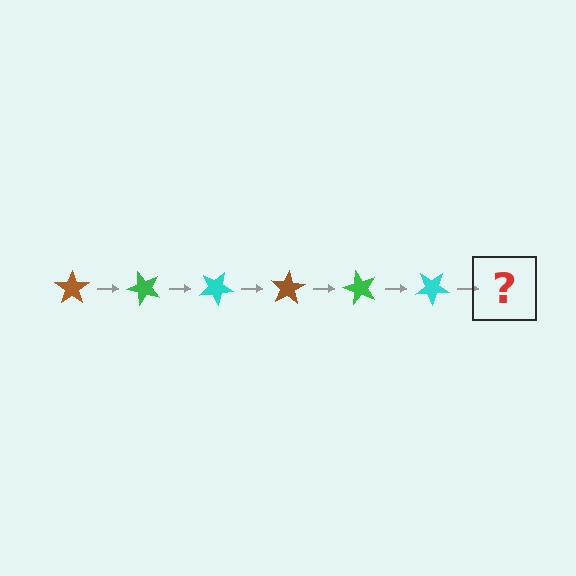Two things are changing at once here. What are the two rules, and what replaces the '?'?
The two rules are that it rotates 50 degrees each step and the color cycles through brown, green, and cyan. The '?' should be a brown star, rotated 300 degrees from the start.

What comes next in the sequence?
The next element should be a brown star, rotated 300 degrees from the start.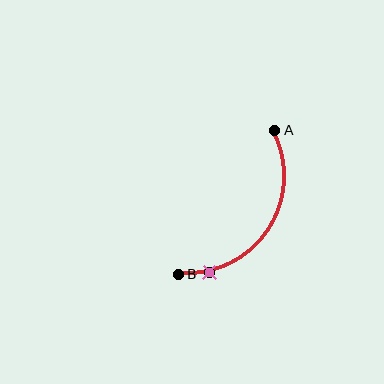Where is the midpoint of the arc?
The arc midpoint is the point on the curve farthest from the straight line joining A and B. It sits below and to the right of that line.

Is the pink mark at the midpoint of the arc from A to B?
No. The pink mark lies on the arc but is closer to endpoint B. The arc midpoint would be at the point on the curve equidistant along the arc from both A and B.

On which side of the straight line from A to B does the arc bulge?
The arc bulges below and to the right of the straight line connecting A and B.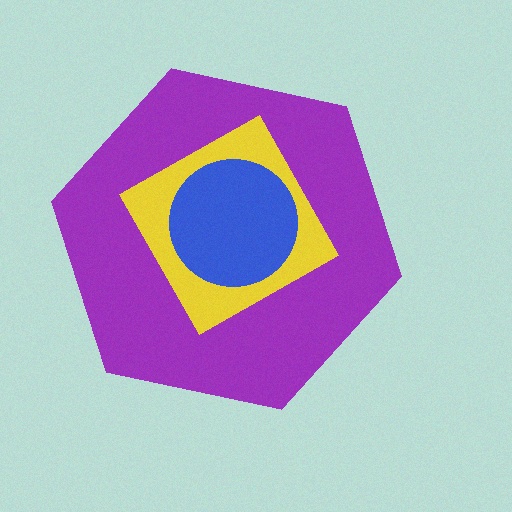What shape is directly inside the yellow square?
The blue circle.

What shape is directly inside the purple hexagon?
The yellow square.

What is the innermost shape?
The blue circle.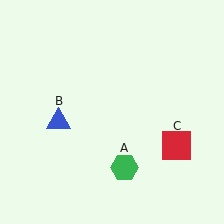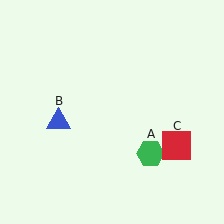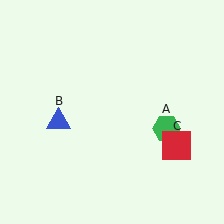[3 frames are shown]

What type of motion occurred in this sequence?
The green hexagon (object A) rotated counterclockwise around the center of the scene.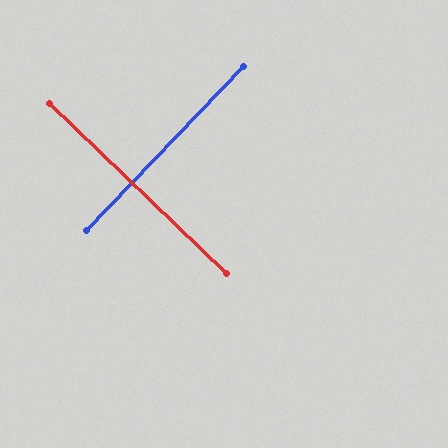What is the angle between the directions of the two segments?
Approximately 90 degrees.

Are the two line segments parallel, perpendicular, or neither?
Perpendicular — they meet at approximately 90°.